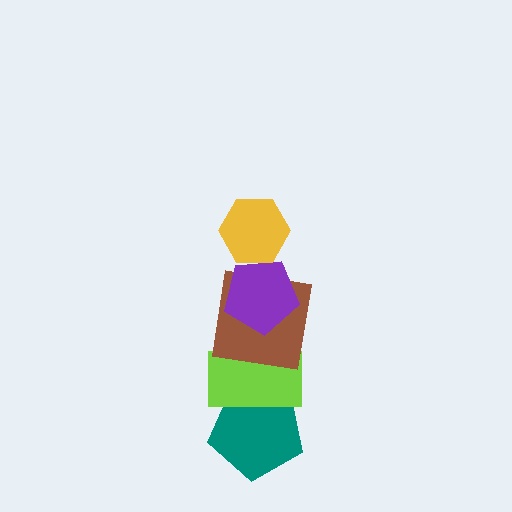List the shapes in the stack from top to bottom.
From top to bottom: the yellow hexagon, the purple pentagon, the brown square, the lime rectangle, the teal pentagon.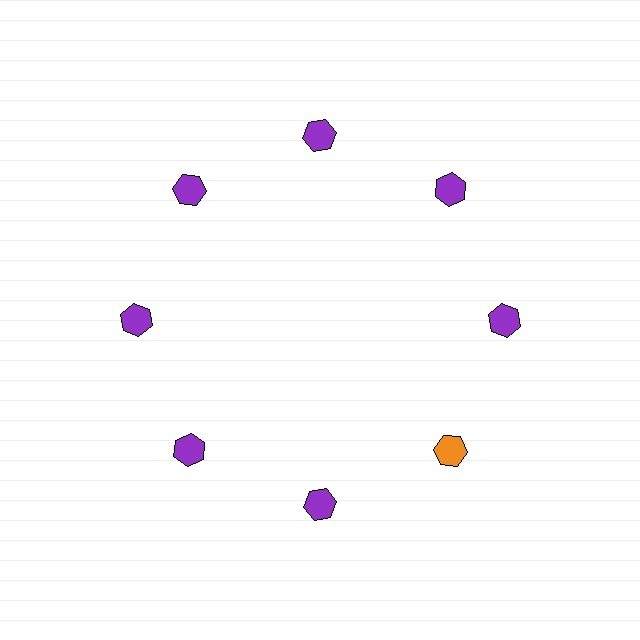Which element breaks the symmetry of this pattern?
The orange hexagon at roughly the 4 o'clock position breaks the symmetry. All other shapes are purple hexagons.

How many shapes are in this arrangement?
There are 8 shapes arranged in a ring pattern.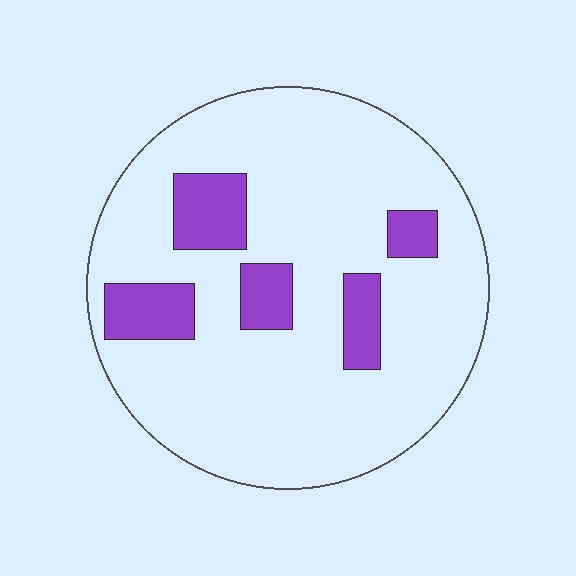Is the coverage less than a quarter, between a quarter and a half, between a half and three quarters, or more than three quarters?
Less than a quarter.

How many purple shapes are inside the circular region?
5.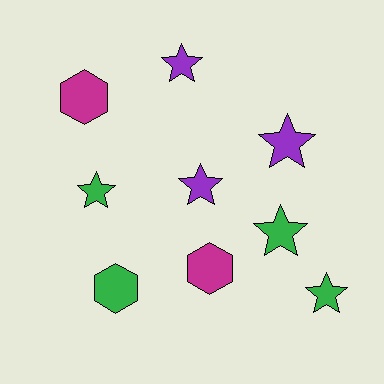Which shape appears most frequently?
Star, with 6 objects.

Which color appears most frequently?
Green, with 4 objects.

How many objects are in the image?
There are 9 objects.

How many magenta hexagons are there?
There are 2 magenta hexagons.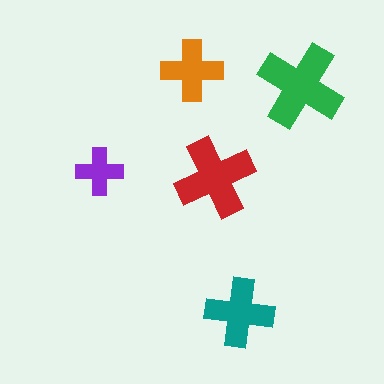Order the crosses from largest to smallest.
the green one, the red one, the teal one, the orange one, the purple one.